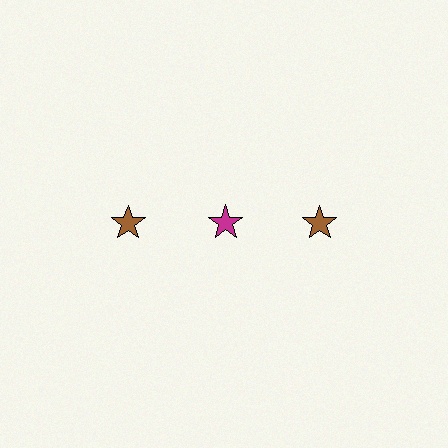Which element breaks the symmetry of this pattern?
The magenta star in the top row, second from left column breaks the symmetry. All other shapes are brown stars.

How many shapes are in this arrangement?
There are 3 shapes arranged in a grid pattern.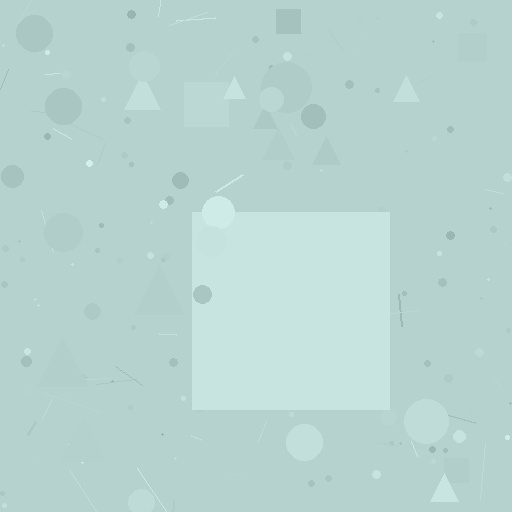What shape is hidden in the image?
A square is hidden in the image.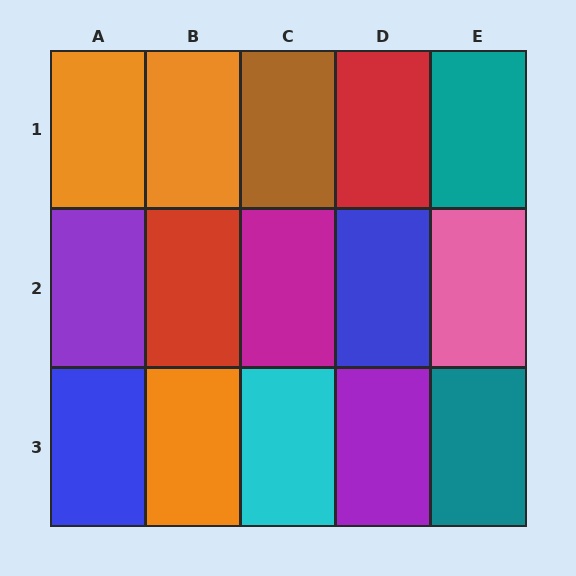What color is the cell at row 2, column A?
Purple.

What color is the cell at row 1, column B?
Orange.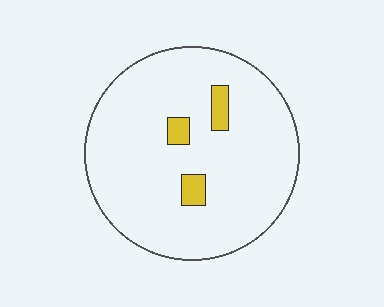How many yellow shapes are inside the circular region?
3.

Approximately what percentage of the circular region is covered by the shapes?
Approximately 5%.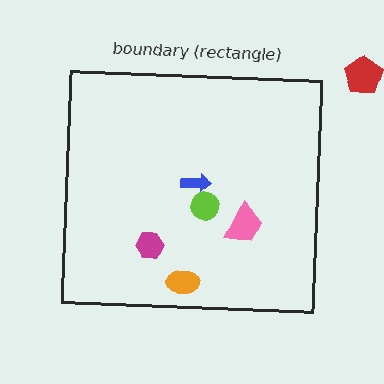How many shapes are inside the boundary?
5 inside, 1 outside.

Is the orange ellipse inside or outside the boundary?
Inside.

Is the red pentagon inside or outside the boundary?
Outside.